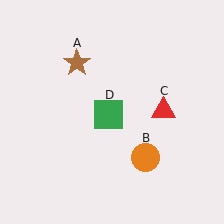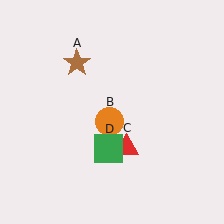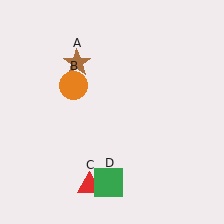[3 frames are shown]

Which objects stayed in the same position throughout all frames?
Brown star (object A) remained stationary.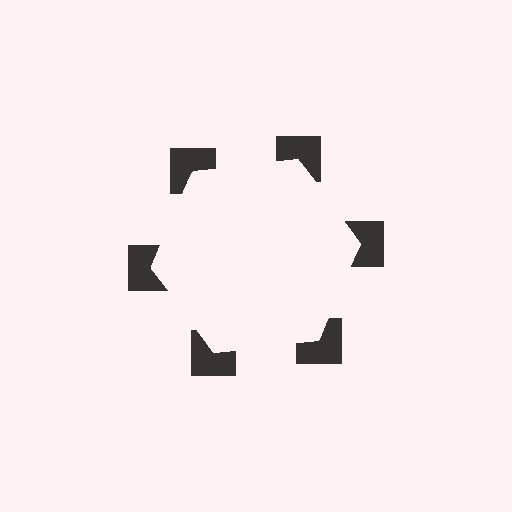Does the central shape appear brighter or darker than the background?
It typically appears slightly brighter than the background, even though no actual brightness change is drawn.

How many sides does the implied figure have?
6 sides.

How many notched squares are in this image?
There are 6 — one at each vertex of the illusory hexagon.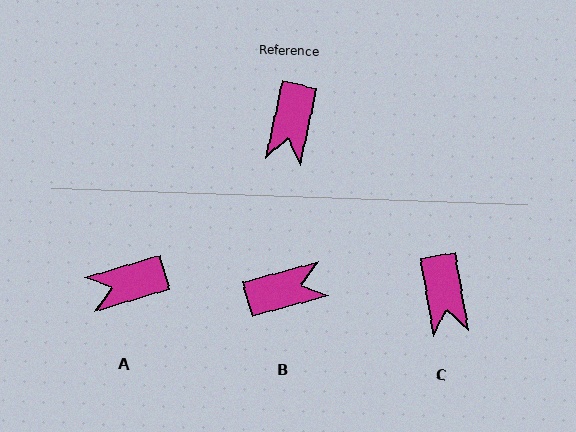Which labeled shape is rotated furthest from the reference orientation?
B, about 117 degrees away.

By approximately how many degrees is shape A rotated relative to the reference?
Approximately 62 degrees clockwise.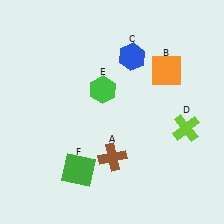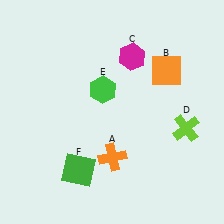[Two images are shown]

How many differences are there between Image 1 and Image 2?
There are 2 differences between the two images.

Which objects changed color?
A changed from brown to orange. C changed from blue to magenta.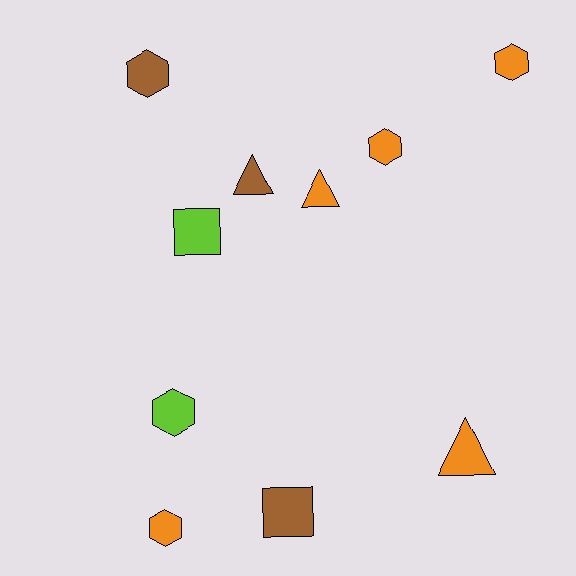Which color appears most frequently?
Orange, with 5 objects.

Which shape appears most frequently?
Hexagon, with 5 objects.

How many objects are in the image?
There are 10 objects.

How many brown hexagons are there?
There is 1 brown hexagon.